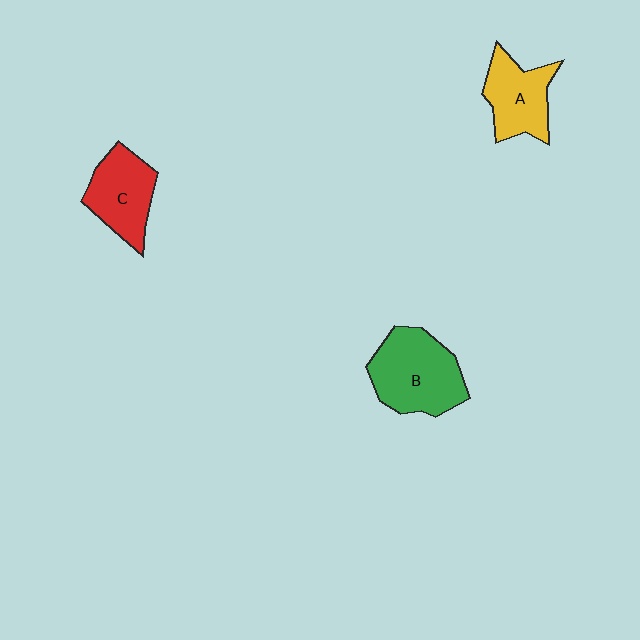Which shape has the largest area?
Shape B (green).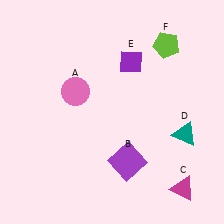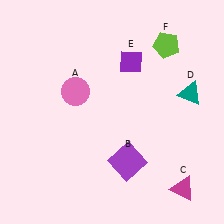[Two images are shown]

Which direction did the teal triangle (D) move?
The teal triangle (D) moved up.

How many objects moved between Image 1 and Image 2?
1 object moved between the two images.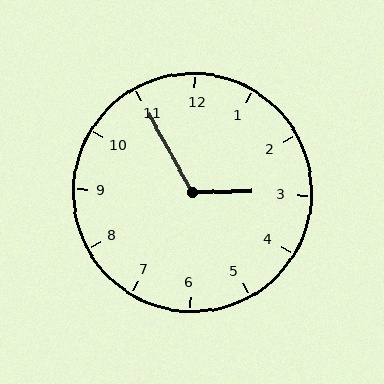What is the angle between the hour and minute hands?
Approximately 118 degrees.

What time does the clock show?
2:55.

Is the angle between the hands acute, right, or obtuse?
It is obtuse.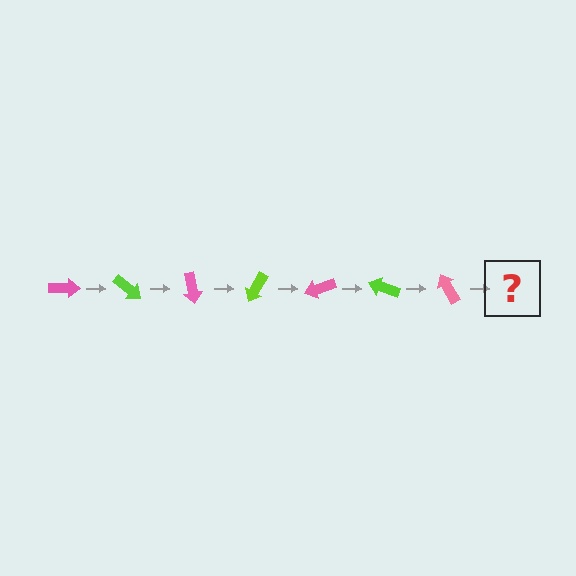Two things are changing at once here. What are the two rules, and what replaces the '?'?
The two rules are that it rotates 40 degrees each step and the color cycles through pink and lime. The '?' should be a lime arrow, rotated 280 degrees from the start.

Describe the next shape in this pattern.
It should be a lime arrow, rotated 280 degrees from the start.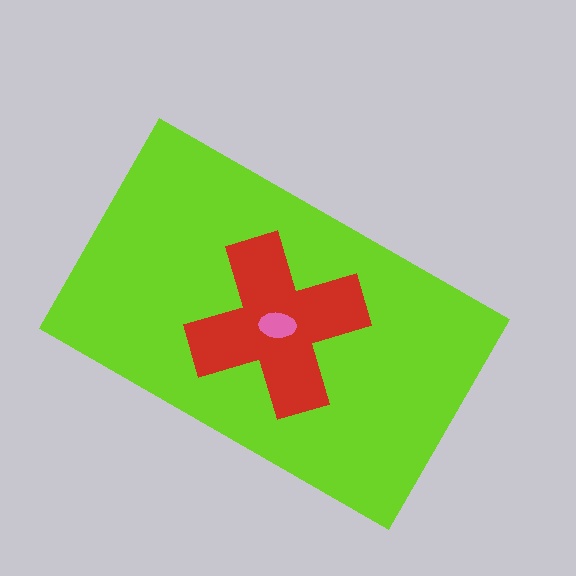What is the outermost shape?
The lime rectangle.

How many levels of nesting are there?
3.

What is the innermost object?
The pink ellipse.